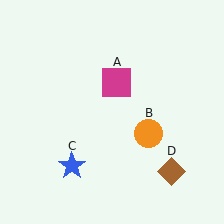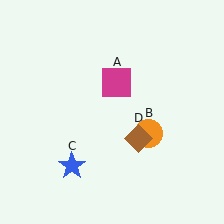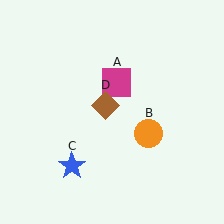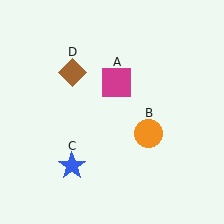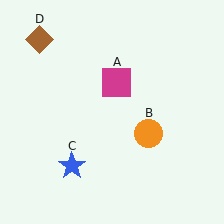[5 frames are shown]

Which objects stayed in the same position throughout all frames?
Magenta square (object A) and orange circle (object B) and blue star (object C) remained stationary.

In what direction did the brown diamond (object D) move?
The brown diamond (object D) moved up and to the left.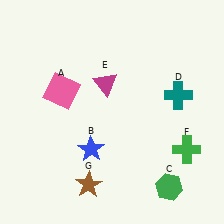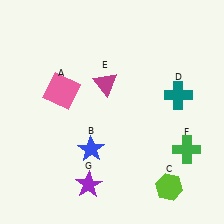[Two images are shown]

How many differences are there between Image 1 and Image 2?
There are 2 differences between the two images.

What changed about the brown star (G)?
In Image 1, G is brown. In Image 2, it changed to purple.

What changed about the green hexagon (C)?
In Image 1, C is green. In Image 2, it changed to lime.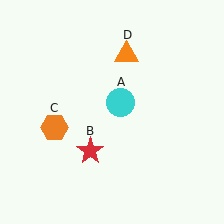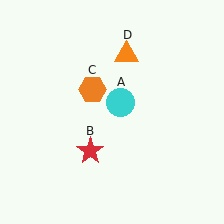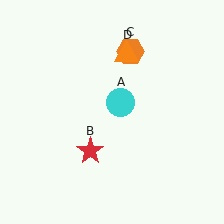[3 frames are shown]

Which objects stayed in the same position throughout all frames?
Cyan circle (object A) and red star (object B) and orange triangle (object D) remained stationary.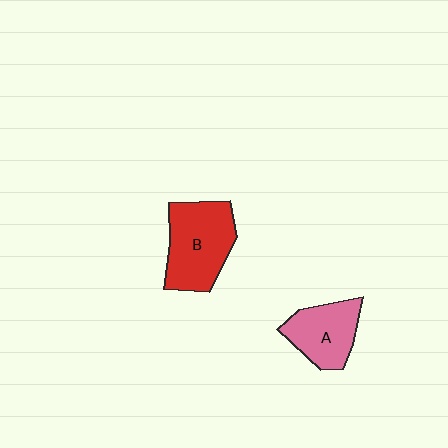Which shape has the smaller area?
Shape A (pink).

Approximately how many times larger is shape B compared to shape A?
Approximately 1.4 times.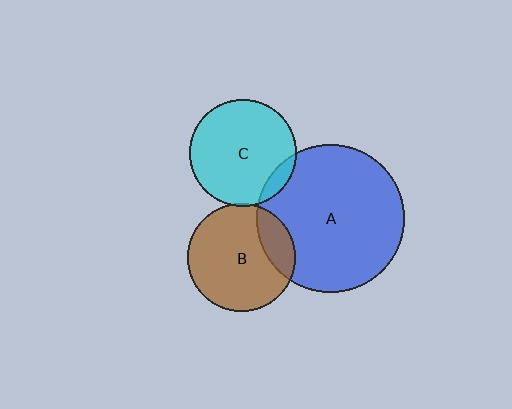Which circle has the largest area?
Circle A (blue).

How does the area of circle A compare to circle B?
Approximately 1.9 times.